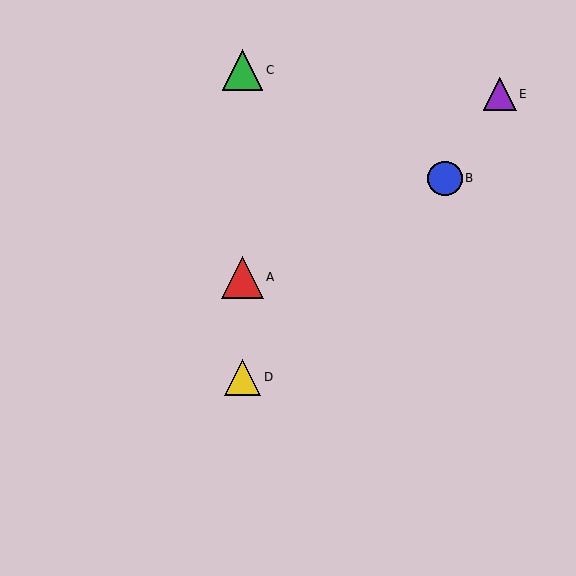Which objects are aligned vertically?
Objects A, C, D are aligned vertically.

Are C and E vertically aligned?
No, C is at x≈242 and E is at x≈500.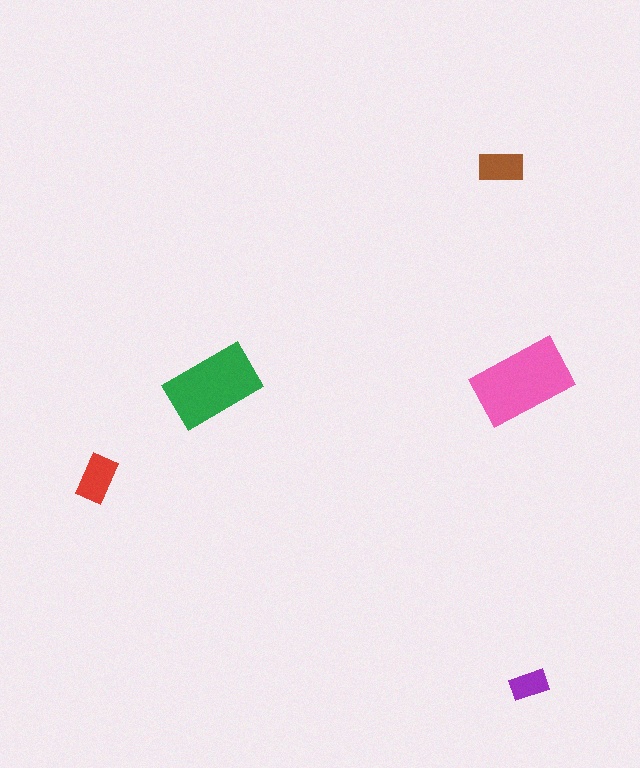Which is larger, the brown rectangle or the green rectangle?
The green one.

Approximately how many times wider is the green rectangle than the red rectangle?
About 2 times wider.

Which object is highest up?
The brown rectangle is topmost.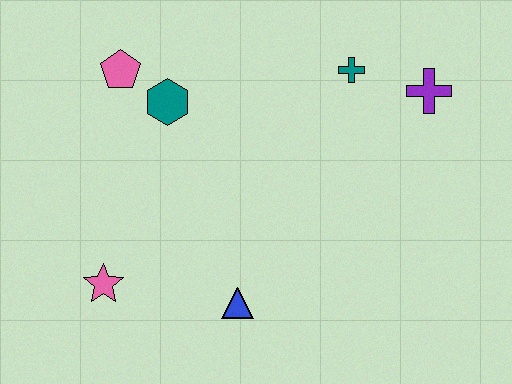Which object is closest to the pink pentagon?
The teal hexagon is closest to the pink pentagon.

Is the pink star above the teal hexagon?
No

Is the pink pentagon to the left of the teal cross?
Yes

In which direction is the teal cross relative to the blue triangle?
The teal cross is above the blue triangle.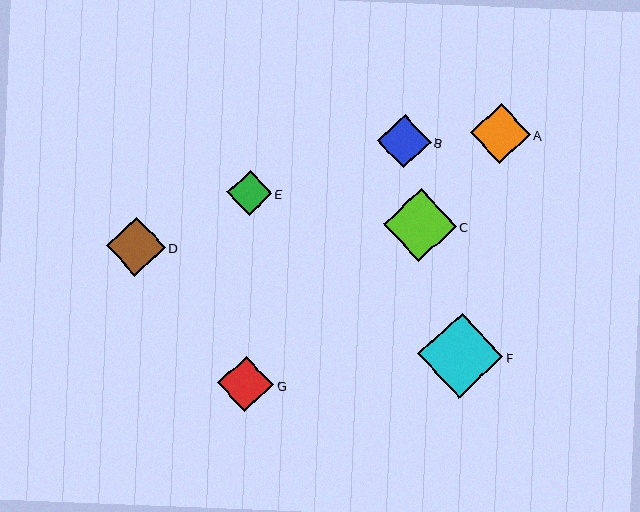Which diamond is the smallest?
Diamond E is the smallest with a size of approximately 44 pixels.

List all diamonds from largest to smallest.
From largest to smallest: F, C, A, D, G, B, E.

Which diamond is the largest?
Diamond F is the largest with a size of approximately 85 pixels.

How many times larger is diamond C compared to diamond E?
Diamond C is approximately 1.6 times the size of diamond E.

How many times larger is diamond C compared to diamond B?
Diamond C is approximately 1.4 times the size of diamond B.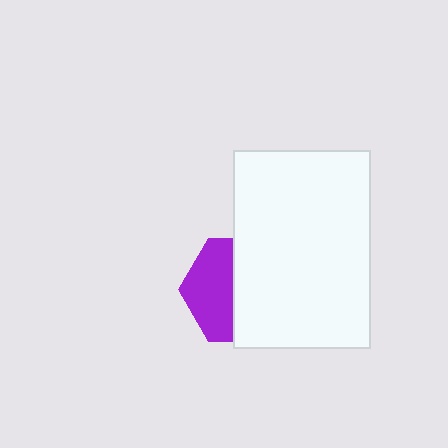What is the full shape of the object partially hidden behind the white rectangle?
The partially hidden object is a purple hexagon.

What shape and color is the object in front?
The object in front is a white rectangle.